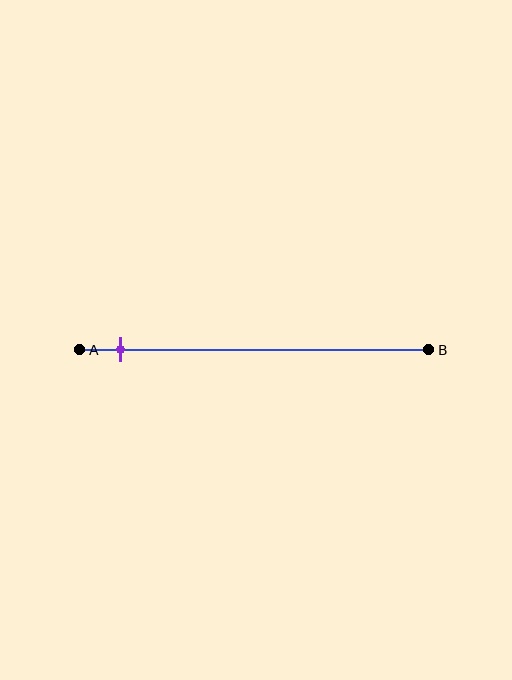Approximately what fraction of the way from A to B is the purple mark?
The purple mark is approximately 10% of the way from A to B.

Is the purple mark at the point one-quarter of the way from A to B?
No, the mark is at about 10% from A, not at the 25% one-quarter point.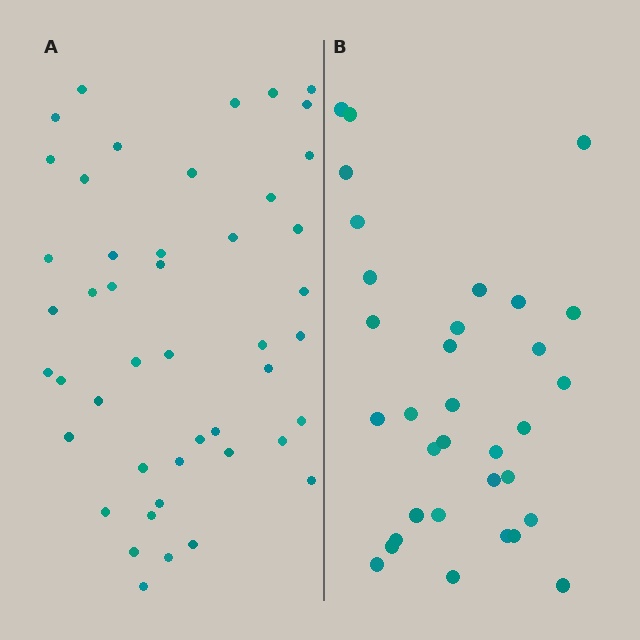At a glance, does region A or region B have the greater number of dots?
Region A (the left region) has more dots.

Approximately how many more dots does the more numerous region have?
Region A has approximately 15 more dots than region B.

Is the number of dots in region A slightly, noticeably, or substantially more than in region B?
Region A has noticeably more, but not dramatically so. The ratio is roughly 1.4 to 1.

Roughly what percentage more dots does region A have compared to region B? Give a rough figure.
About 40% more.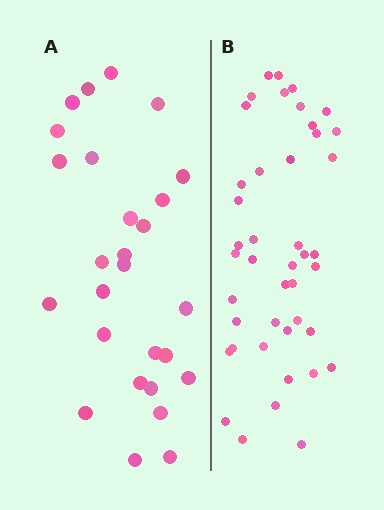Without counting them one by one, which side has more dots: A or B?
Region B (the right region) has more dots.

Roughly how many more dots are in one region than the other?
Region B has approximately 15 more dots than region A.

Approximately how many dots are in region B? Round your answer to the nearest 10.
About 40 dots. (The exact count is 43, which rounds to 40.)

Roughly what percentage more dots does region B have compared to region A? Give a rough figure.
About 60% more.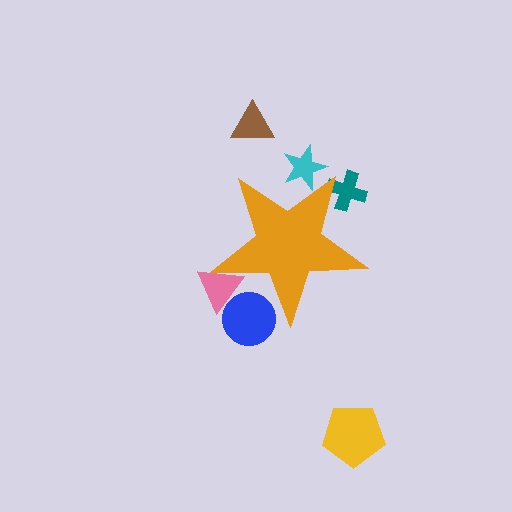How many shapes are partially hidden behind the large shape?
4 shapes are partially hidden.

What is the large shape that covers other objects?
An orange star.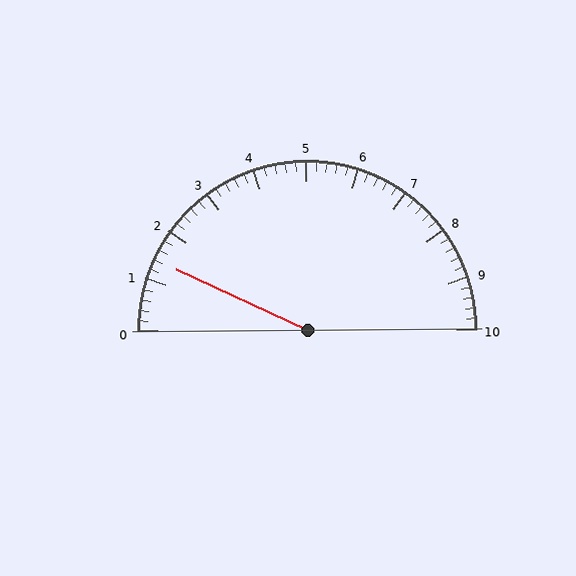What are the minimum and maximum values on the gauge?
The gauge ranges from 0 to 10.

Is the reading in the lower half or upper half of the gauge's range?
The reading is in the lower half of the range (0 to 10).